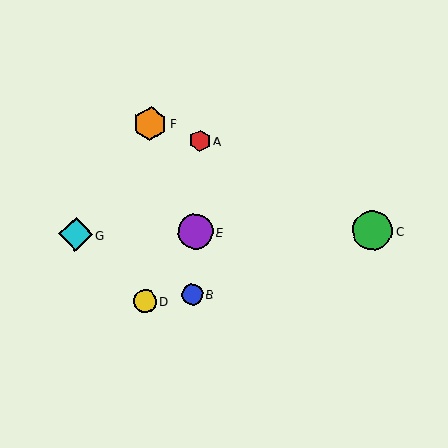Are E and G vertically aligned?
No, E is at x≈195 and G is at x≈76.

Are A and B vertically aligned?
Yes, both are at x≈200.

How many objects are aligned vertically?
3 objects (A, B, E) are aligned vertically.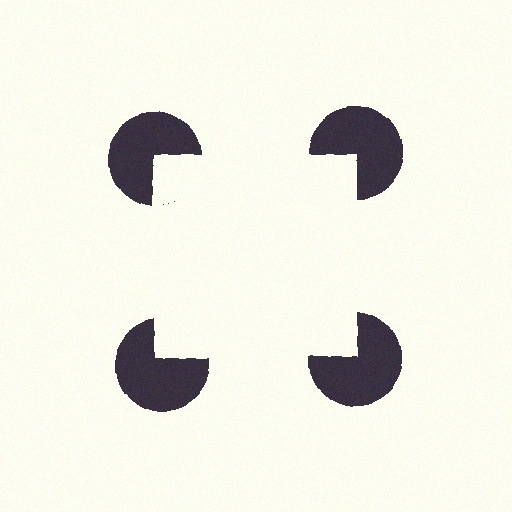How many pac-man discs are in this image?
There are 4 — one at each vertex of the illusory square.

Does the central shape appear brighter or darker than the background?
It typically appears slightly brighter than the background, even though no actual brightness change is drawn.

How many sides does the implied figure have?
4 sides.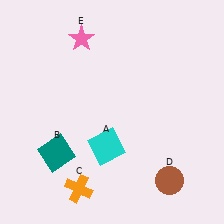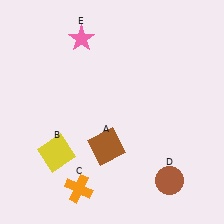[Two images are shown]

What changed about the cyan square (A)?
In Image 1, A is cyan. In Image 2, it changed to brown.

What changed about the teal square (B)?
In Image 1, B is teal. In Image 2, it changed to yellow.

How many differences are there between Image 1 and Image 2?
There are 2 differences between the two images.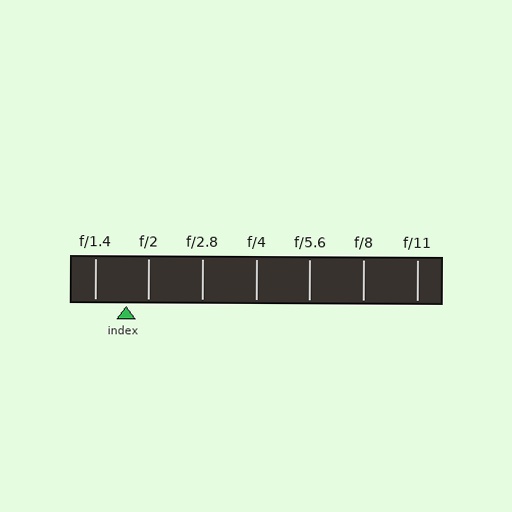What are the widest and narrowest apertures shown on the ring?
The widest aperture shown is f/1.4 and the narrowest is f/11.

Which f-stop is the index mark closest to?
The index mark is closest to f/2.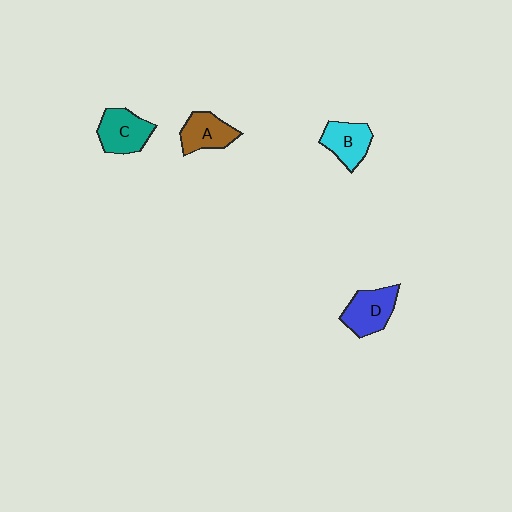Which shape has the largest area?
Shape D (blue).